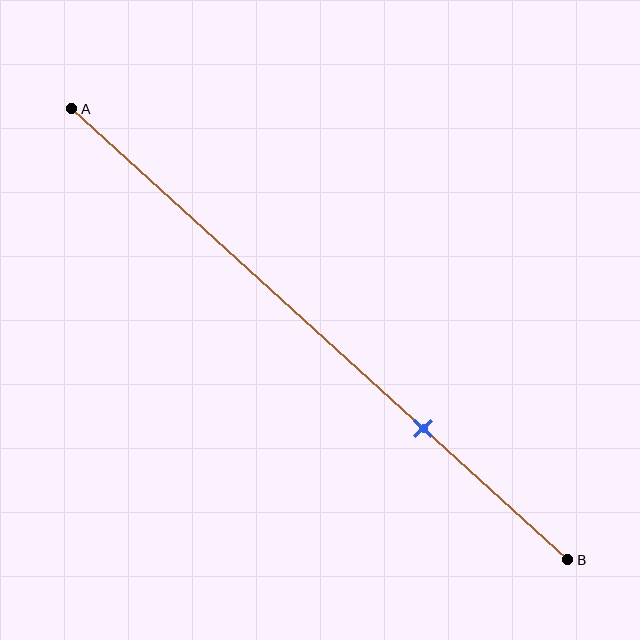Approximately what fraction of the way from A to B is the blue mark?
The blue mark is approximately 70% of the way from A to B.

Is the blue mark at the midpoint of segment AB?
No, the mark is at about 70% from A, not at the 50% midpoint.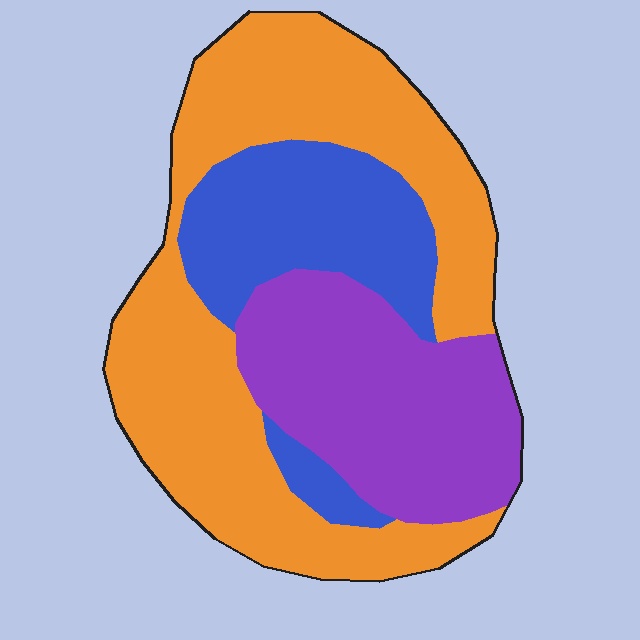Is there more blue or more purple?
Purple.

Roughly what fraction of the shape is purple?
Purple covers roughly 30% of the shape.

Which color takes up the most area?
Orange, at roughly 50%.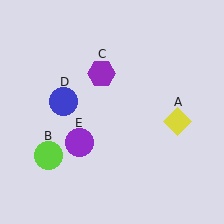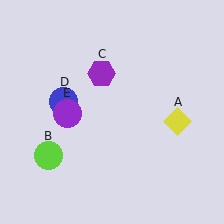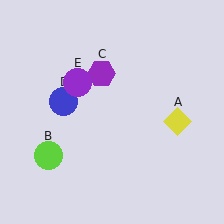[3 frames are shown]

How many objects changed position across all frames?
1 object changed position: purple circle (object E).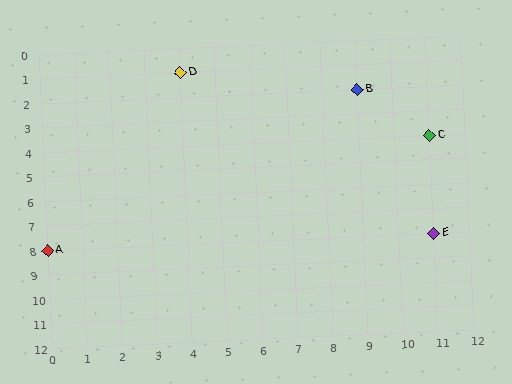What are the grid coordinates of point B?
Point B is at grid coordinates (9, 2).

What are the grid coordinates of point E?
Point E is at grid coordinates (11, 8).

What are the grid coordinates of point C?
Point C is at grid coordinates (11, 4).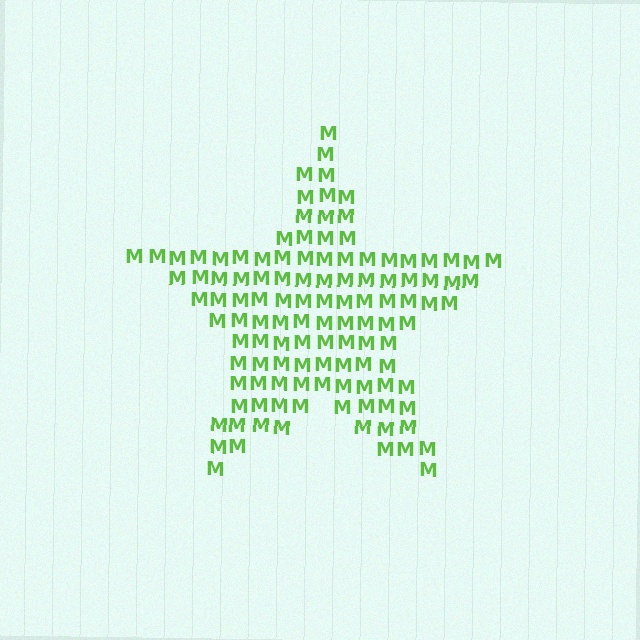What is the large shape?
The large shape is a star.